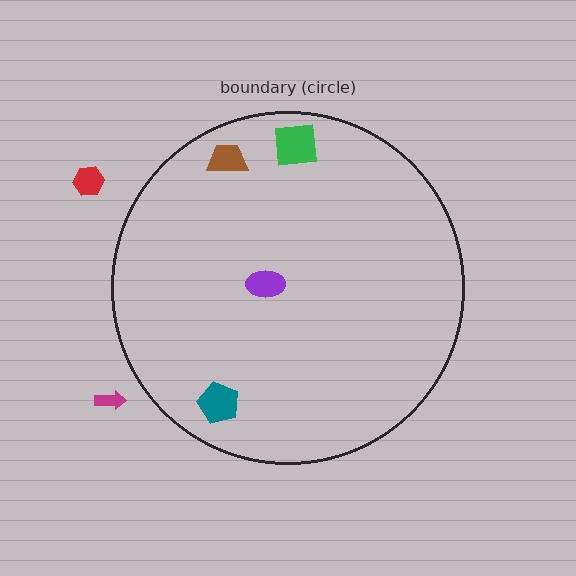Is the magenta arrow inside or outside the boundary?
Outside.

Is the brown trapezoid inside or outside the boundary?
Inside.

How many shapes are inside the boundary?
4 inside, 2 outside.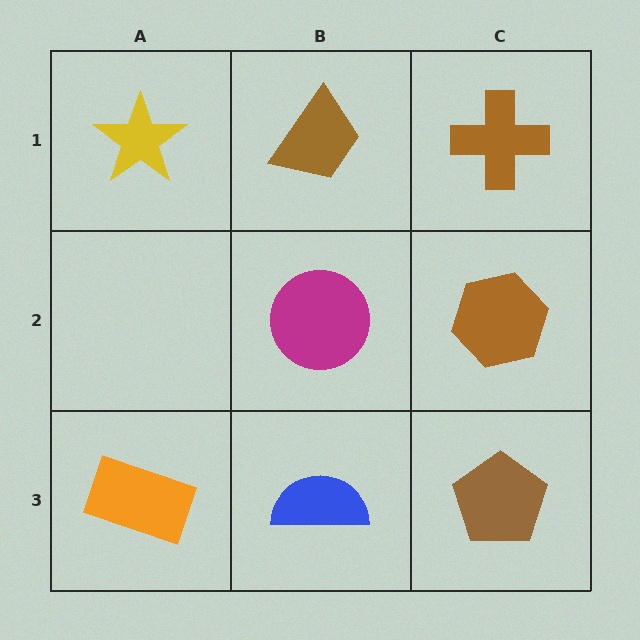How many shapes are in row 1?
3 shapes.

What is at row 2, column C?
A brown hexagon.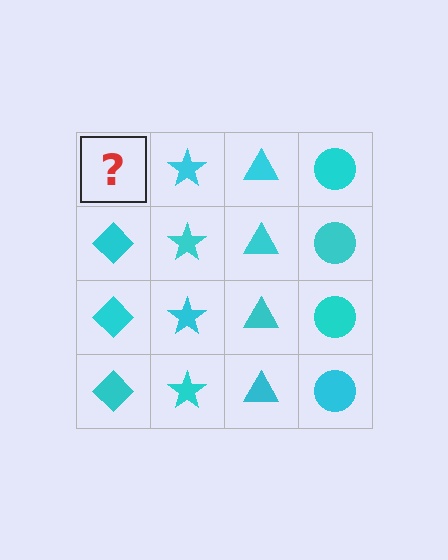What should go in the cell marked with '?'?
The missing cell should contain a cyan diamond.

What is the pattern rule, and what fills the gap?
The rule is that each column has a consistent shape. The gap should be filled with a cyan diamond.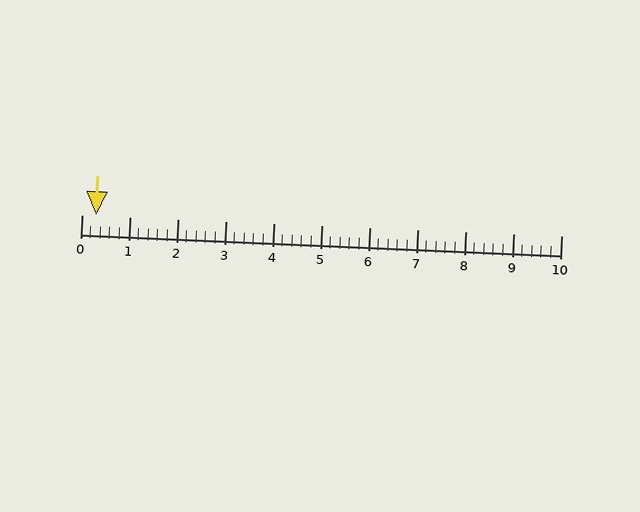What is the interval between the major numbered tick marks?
The major tick marks are spaced 1 units apart.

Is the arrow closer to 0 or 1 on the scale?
The arrow is closer to 0.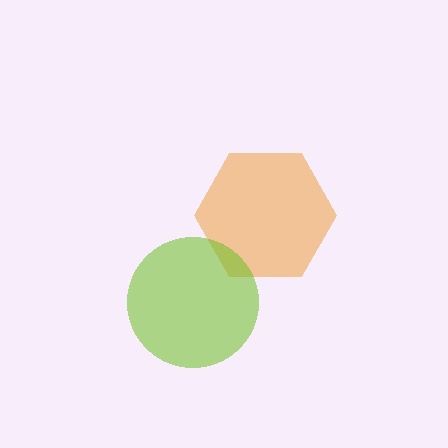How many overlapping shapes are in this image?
There are 2 overlapping shapes in the image.